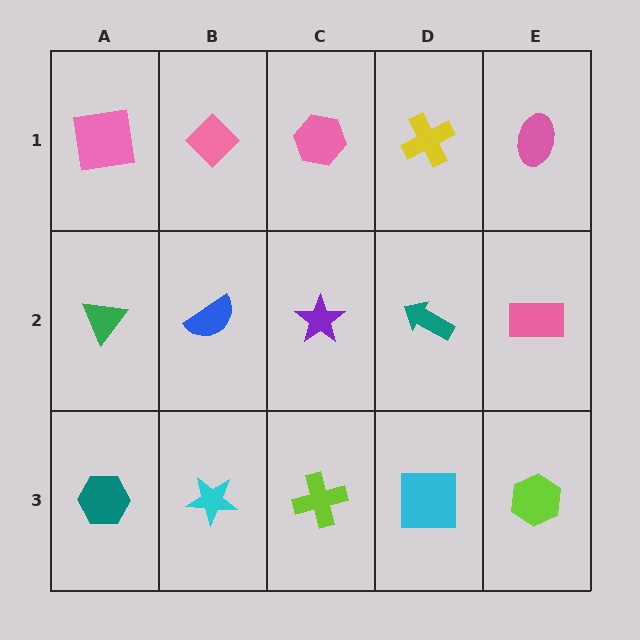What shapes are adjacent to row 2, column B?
A pink diamond (row 1, column B), a cyan star (row 3, column B), a green triangle (row 2, column A), a purple star (row 2, column C).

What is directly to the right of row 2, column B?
A purple star.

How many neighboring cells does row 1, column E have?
2.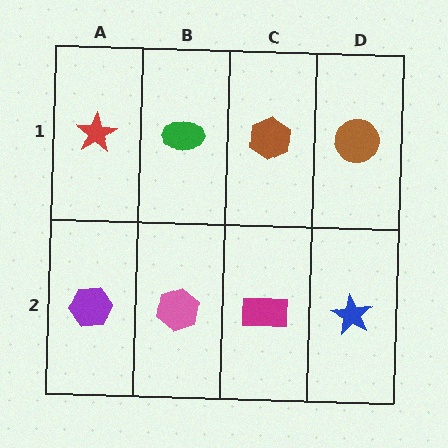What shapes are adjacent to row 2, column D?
A brown circle (row 1, column D), a magenta rectangle (row 2, column C).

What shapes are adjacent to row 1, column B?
A pink hexagon (row 2, column B), a red star (row 1, column A), a brown hexagon (row 1, column C).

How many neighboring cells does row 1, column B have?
3.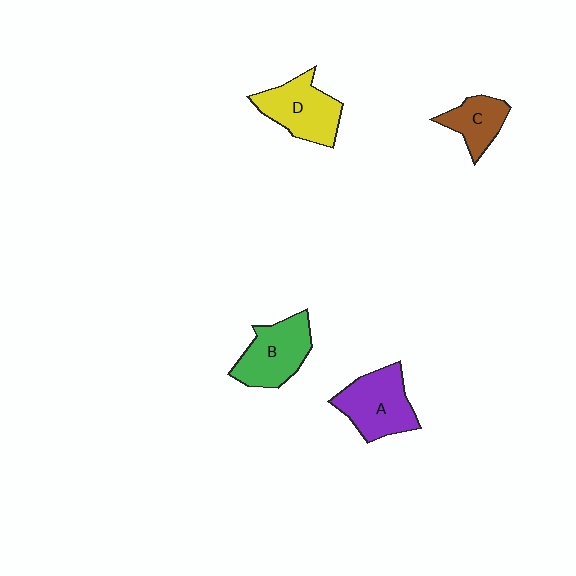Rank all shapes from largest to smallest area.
From largest to smallest: A (purple), B (green), D (yellow), C (brown).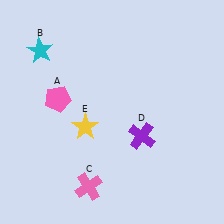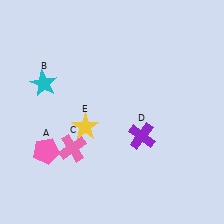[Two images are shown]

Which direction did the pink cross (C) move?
The pink cross (C) moved up.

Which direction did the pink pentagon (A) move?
The pink pentagon (A) moved down.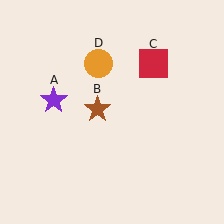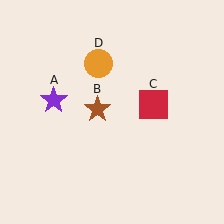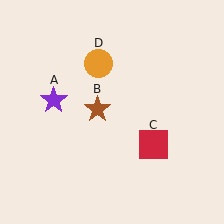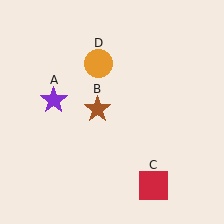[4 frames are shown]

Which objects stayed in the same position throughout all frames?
Purple star (object A) and brown star (object B) and orange circle (object D) remained stationary.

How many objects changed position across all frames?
1 object changed position: red square (object C).